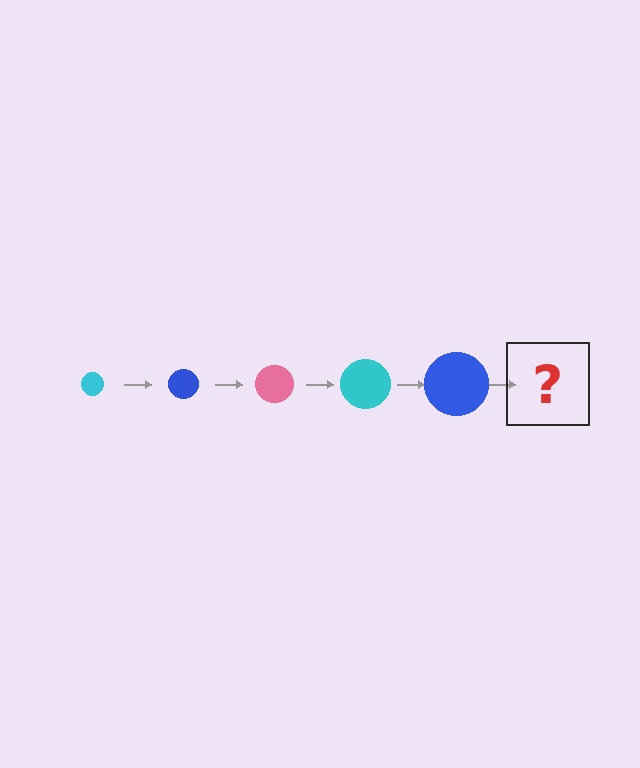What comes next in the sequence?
The next element should be a pink circle, larger than the previous one.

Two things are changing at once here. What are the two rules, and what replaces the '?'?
The two rules are that the circle grows larger each step and the color cycles through cyan, blue, and pink. The '?' should be a pink circle, larger than the previous one.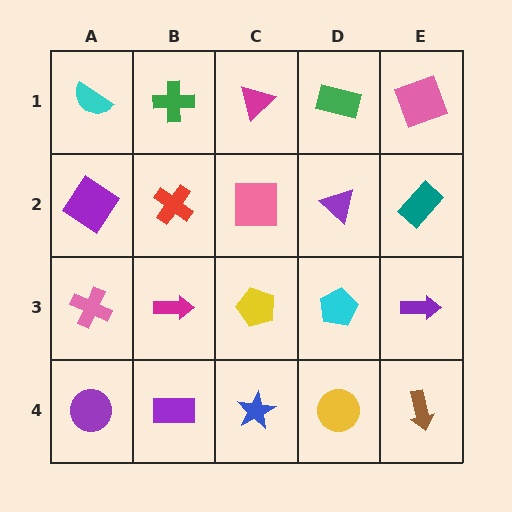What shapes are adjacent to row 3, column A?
A purple diamond (row 2, column A), a purple circle (row 4, column A), a magenta arrow (row 3, column B).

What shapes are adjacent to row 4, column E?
A purple arrow (row 3, column E), a yellow circle (row 4, column D).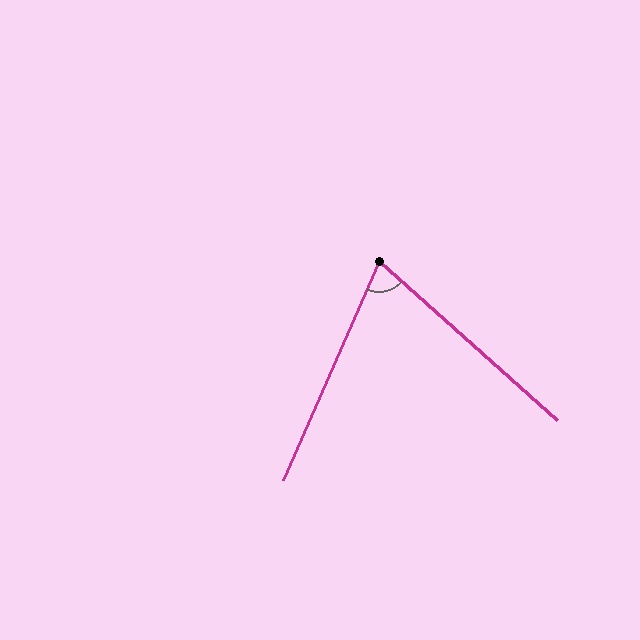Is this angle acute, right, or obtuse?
It is acute.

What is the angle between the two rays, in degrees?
Approximately 72 degrees.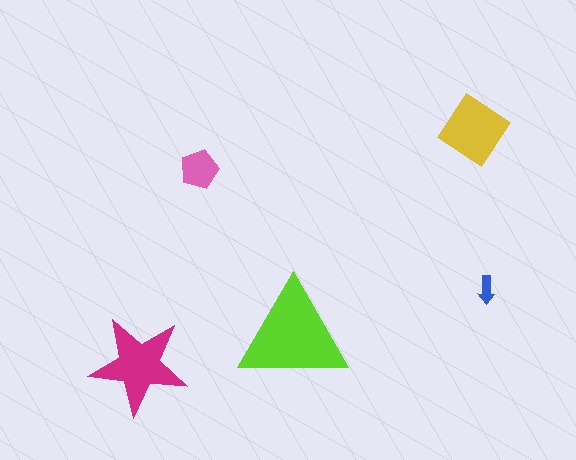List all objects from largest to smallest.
The lime triangle, the magenta star, the yellow diamond, the pink pentagon, the blue arrow.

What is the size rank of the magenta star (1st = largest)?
2nd.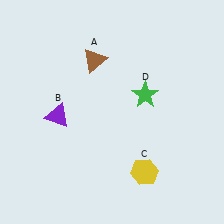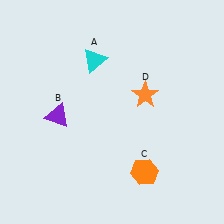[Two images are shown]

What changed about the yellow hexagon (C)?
In Image 1, C is yellow. In Image 2, it changed to orange.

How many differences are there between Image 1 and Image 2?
There are 3 differences between the two images.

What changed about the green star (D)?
In Image 1, D is green. In Image 2, it changed to orange.